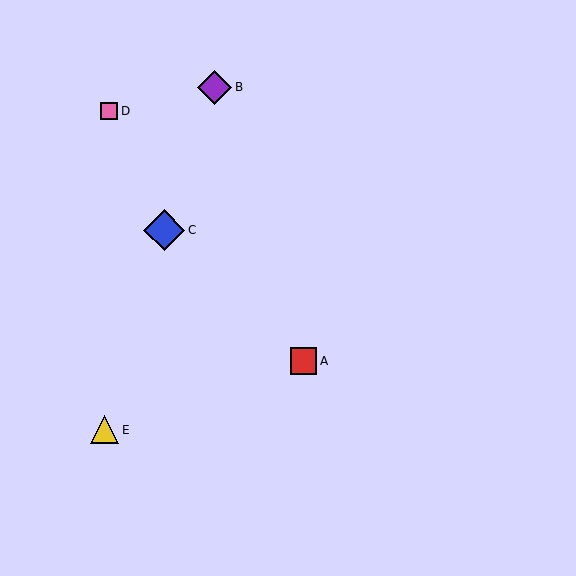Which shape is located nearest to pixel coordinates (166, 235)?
The blue diamond (labeled C) at (164, 230) is nearest to that location.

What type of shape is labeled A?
Shape A is a red square.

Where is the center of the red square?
The center of the red square is at (304, 361).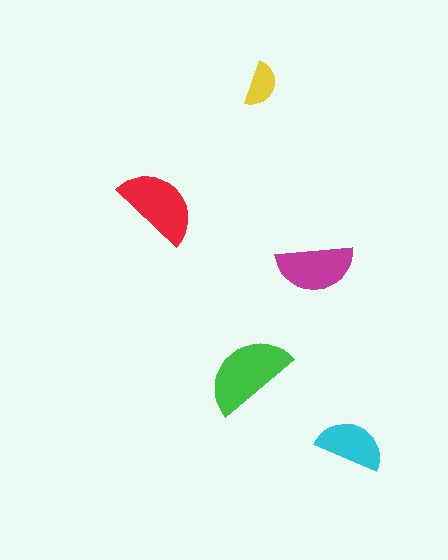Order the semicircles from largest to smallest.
the green one, the red one, the magenta one, the cyan one, the yellow one.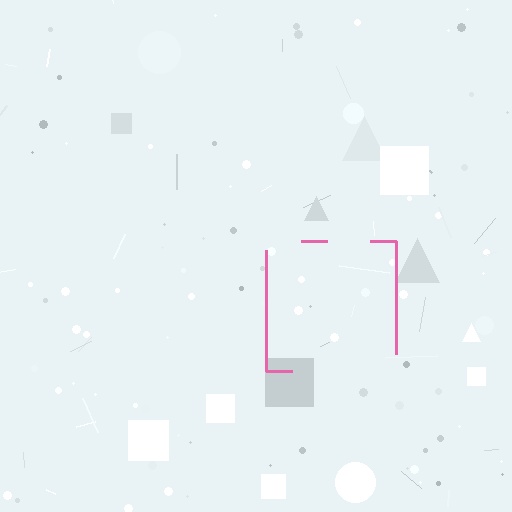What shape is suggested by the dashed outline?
The dashed outline suggests a square.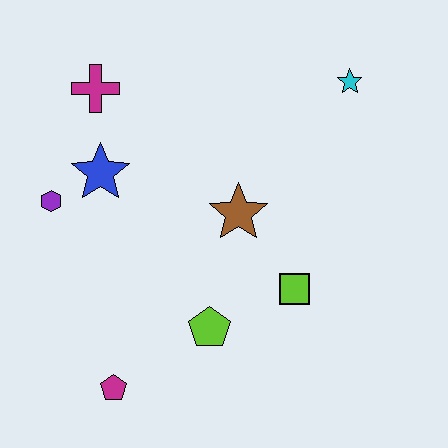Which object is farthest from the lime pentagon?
The cyan star is farthest from the lime pentagon.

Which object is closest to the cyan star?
The brown star is closest to the cyan star.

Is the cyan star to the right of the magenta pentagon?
Yes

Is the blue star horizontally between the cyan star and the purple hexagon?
Yes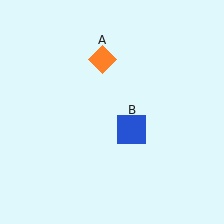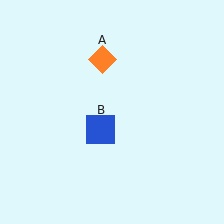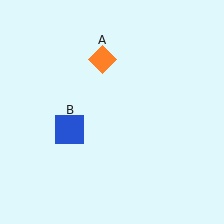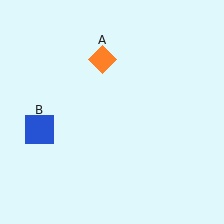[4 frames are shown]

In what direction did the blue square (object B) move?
The blue square (object B) moved left.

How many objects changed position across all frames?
1 object changed position: blue square (object B).